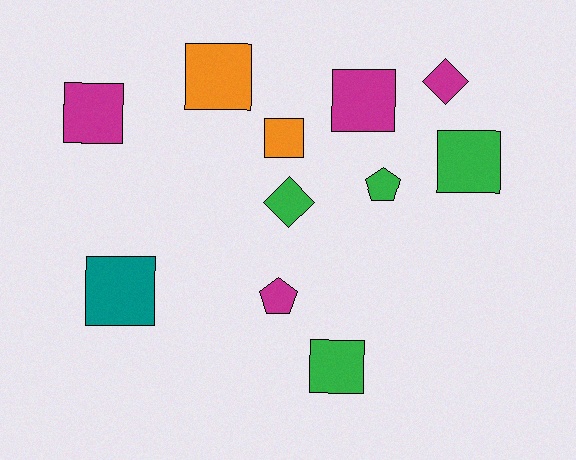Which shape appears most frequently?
Square, with 7 objects.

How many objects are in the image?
There are 11 objects.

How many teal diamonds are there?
There are no teal diamonds.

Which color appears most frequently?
Magenta, with 4 objects.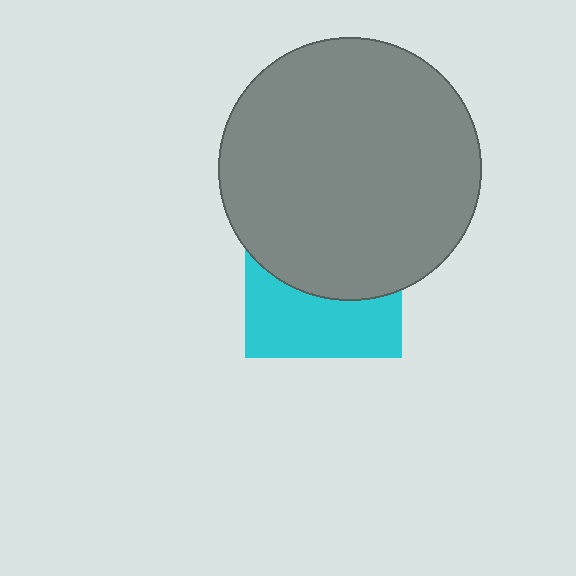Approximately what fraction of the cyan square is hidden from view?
Roughly 56% of the cyan square is hidden behind the gray circle.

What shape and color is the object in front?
The object in front is a gray circle.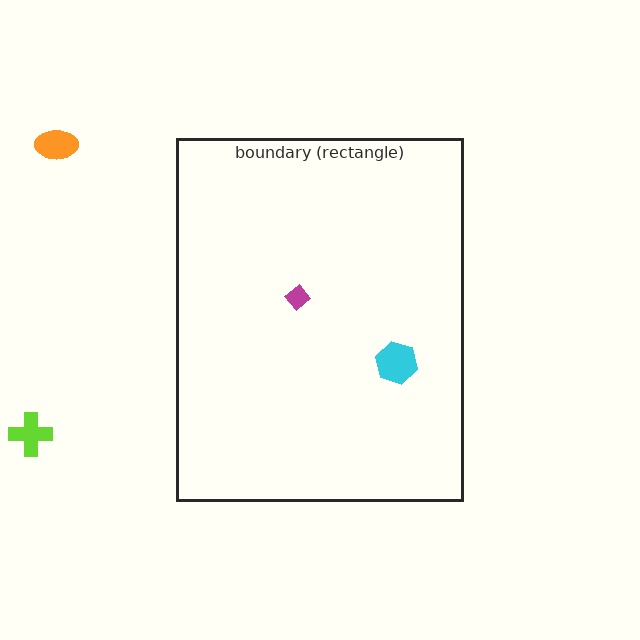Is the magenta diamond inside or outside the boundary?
Inside.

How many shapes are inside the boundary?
2 inside, 2 outside.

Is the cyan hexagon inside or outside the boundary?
Inside.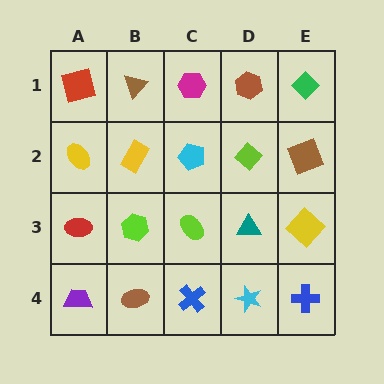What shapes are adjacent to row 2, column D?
A brown hexagon (row 1, column D), a teal triangle (row 3, column D), a cyan pentagon (row 2, column C), a brown square (row 2, column E).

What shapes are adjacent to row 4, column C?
A lime ellipse (row 3, column C), a brown ellipse (row 4, column B), a cyan star (row 4, column D).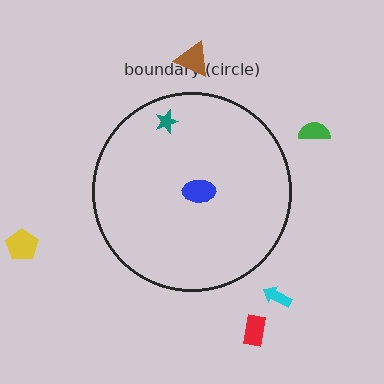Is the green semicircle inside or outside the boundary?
Outside.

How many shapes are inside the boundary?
2 inside, 5 outside.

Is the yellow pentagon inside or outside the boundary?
Outside.